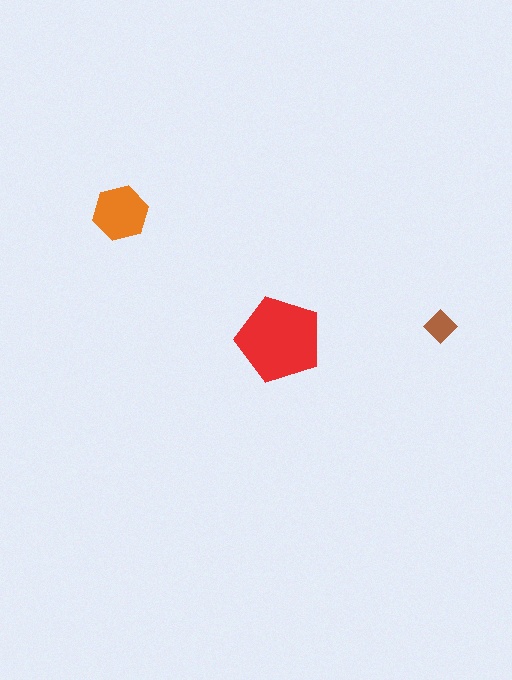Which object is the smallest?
The brown diamond.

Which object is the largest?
The red pentagon.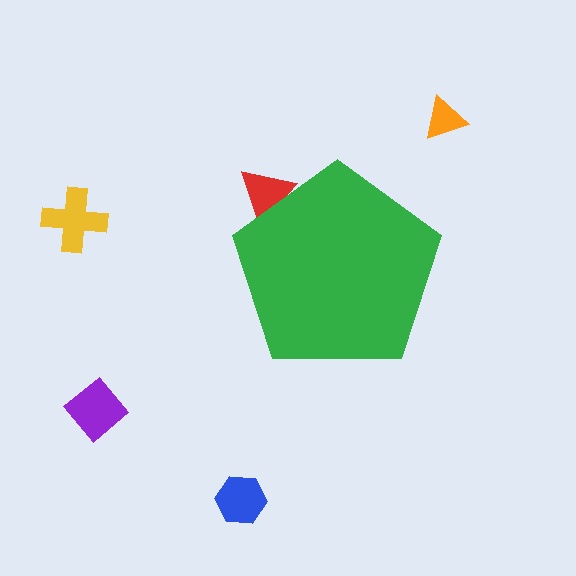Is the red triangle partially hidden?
Yes, the red triangle is partially hidden behind the green pentagon.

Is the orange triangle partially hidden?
No, the orange triangle is fully visible.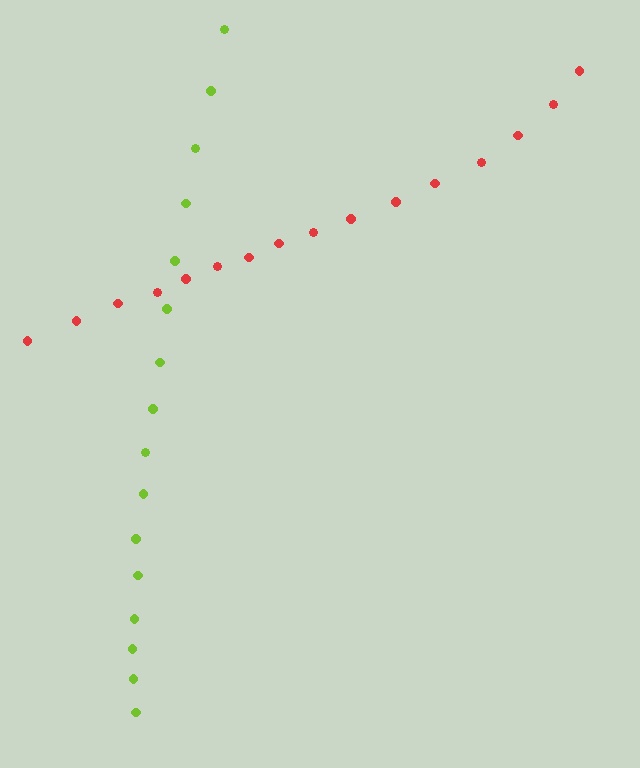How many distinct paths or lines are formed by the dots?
There are 2 distinct paths.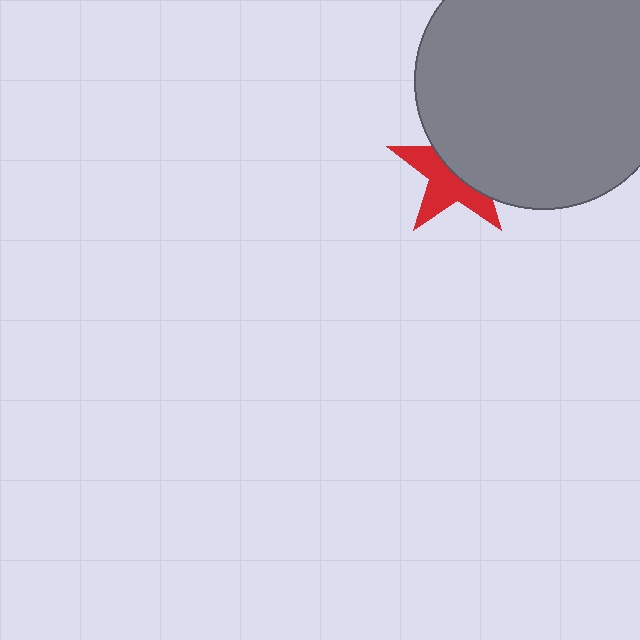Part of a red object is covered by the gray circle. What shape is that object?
It is a star.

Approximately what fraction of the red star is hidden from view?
Roughly 50% of the red star is hidden behind the gray circle.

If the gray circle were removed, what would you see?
You would see the complete red star.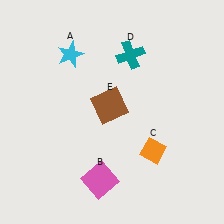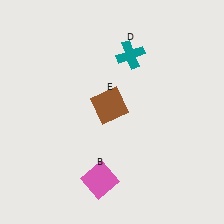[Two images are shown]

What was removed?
The orange diamond (C), the cyan star (A) were removed in Image 2.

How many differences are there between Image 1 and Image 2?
There are 2 differences between the two images.